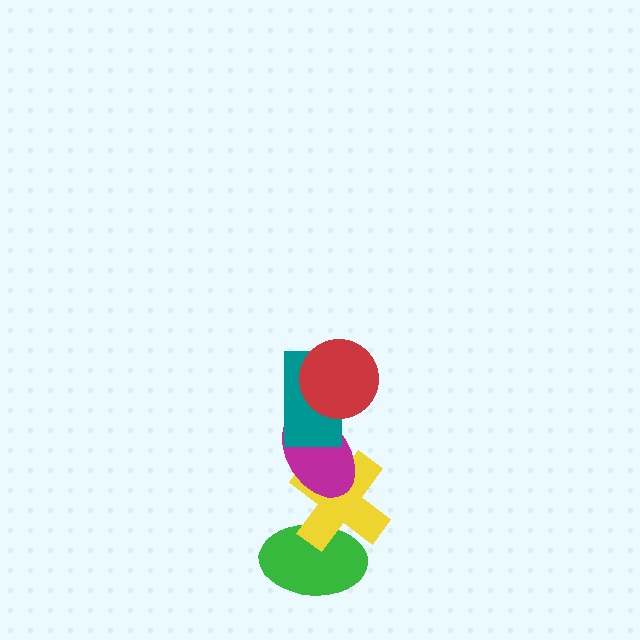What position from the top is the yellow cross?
The yellow cross is 4th from the top.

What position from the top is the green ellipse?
The green ellipse is 5th from the top.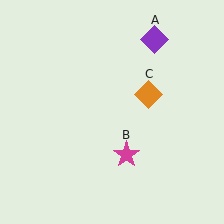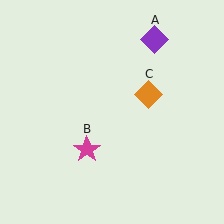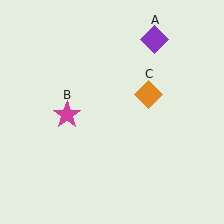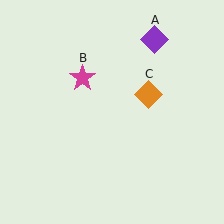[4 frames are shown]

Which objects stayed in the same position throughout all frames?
Purple diamond (object A) and orange diamond (object C) remained stationary.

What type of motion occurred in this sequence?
The magenta star (object B) rotated clockwise around the center of the scene.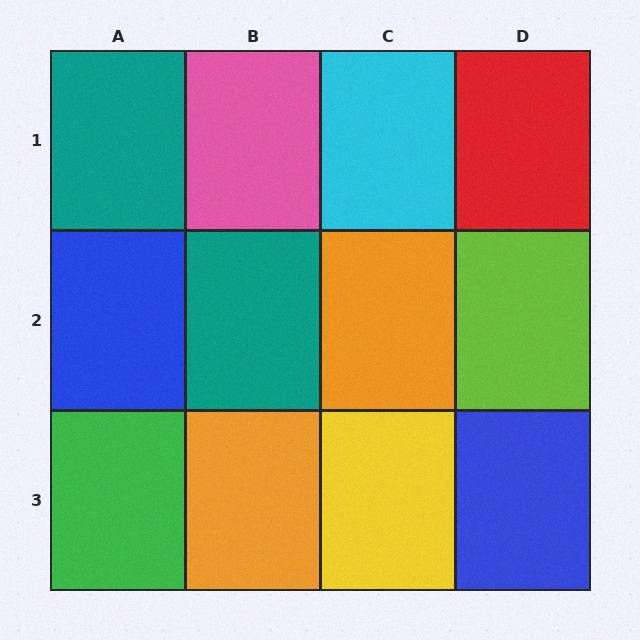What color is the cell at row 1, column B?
Pink.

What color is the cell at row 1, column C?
Cyan.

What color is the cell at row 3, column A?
Green.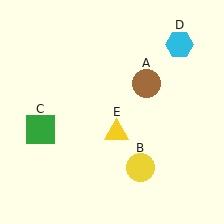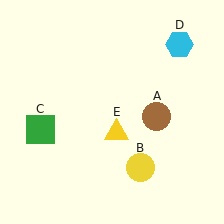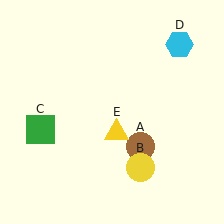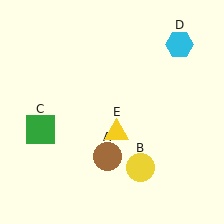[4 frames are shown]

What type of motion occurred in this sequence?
The brown circle (object A) rotated clockwise around the center of the scene.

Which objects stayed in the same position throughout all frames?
Yellow circle (object B) and green square (object C) and cyan hexagon (object D) and yellow triangle (object E) remained stationary.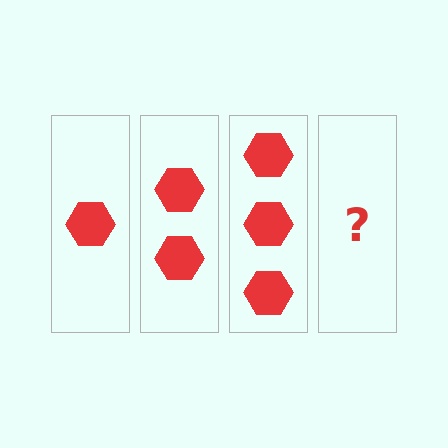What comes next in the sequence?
The next element should be 4 hexagons.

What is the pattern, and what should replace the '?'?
The pattern is that each step adds one more hexagon. The '?' should be 4 hexagons.